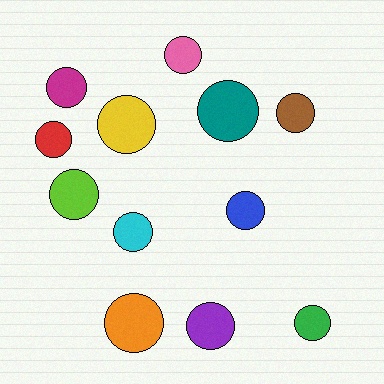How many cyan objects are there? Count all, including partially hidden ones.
There is 1 cyan object.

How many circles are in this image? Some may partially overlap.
There are 12 circles.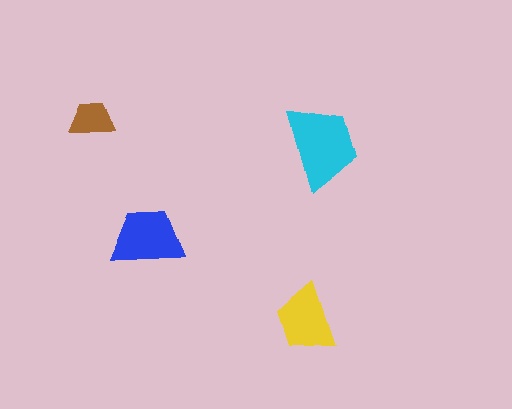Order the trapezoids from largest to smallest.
the cyan one, the blue one, the yellow one, the brown one.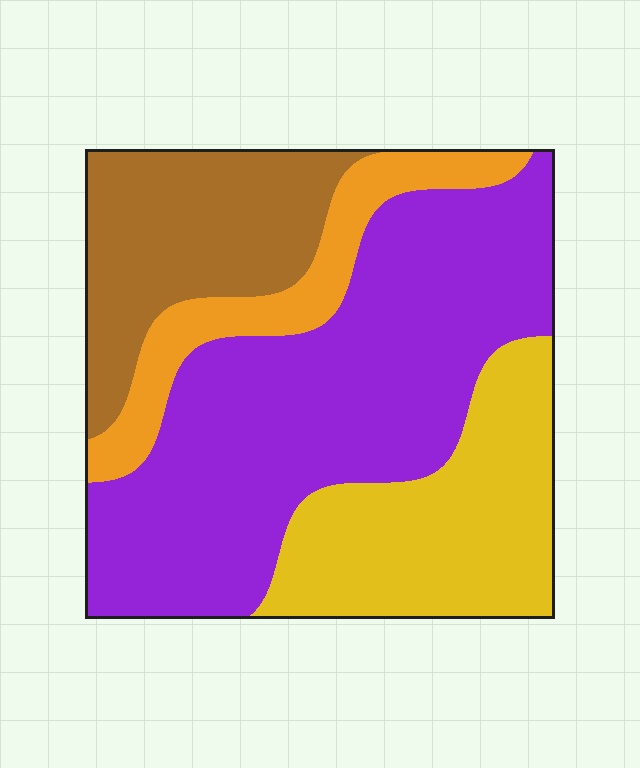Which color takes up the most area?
Purple, at roughly 45%.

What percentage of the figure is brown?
Brown takes up about one fifth (1/5) of the figure.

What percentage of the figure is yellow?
Yellow takes up about one quarter (1/4) of the figure.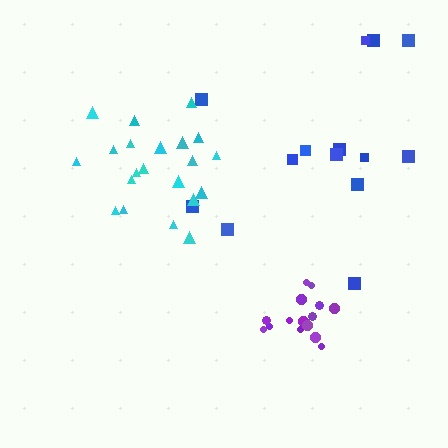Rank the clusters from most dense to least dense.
purple, cyan, blue.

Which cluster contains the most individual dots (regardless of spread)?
Cyan (21).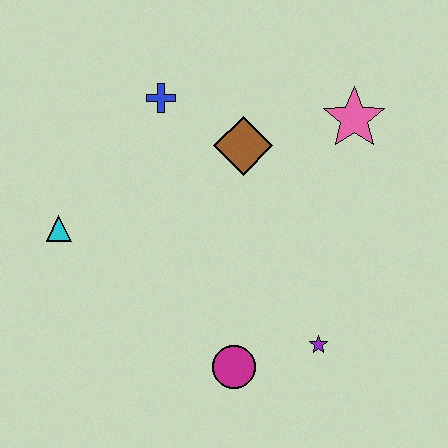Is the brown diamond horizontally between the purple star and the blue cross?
Yes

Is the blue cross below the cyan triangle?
No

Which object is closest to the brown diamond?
The blue cross is closest to the brown diamond.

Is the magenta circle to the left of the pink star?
Yes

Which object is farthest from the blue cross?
The purple star is farthest from the blue cross.